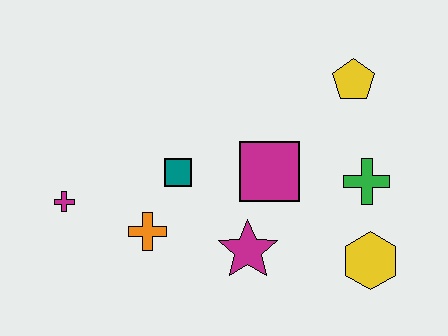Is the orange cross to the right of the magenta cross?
Yes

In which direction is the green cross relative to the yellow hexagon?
The green cross is above the yellow hexagon.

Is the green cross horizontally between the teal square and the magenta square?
No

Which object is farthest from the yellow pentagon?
The magenta cross is farthest from the yellow pentagon.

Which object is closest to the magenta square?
The magenta star is closest to the magenta square.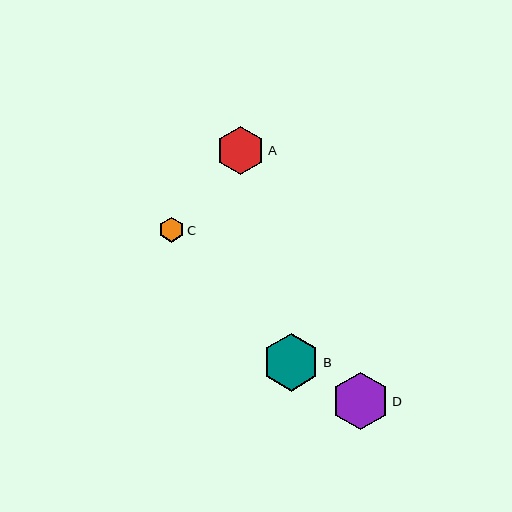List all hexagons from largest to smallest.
From largest to smallest: B, D, A, C.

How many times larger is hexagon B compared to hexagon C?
Hexagon B is approximately 2.3 times the size of hexagon C.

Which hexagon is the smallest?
Hexagon C is the smallest with a size of approximately 25 pixels.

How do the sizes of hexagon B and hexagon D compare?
Hexagon B and hexagon D are approximately the same size.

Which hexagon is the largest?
Hexagon B is the largest with a size of approximately 58 pixels.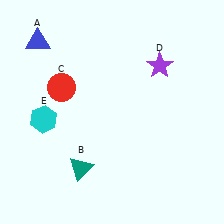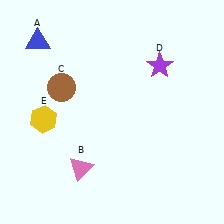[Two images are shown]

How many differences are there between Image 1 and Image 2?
There are 3 differences between the two images.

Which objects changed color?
B changed from teal to pink. C changed from red to brown. E changed from cyan to yellow.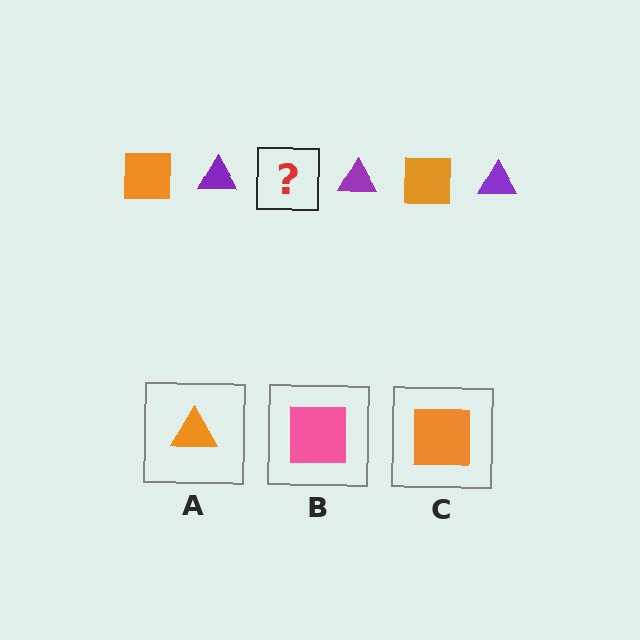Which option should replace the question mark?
Option C.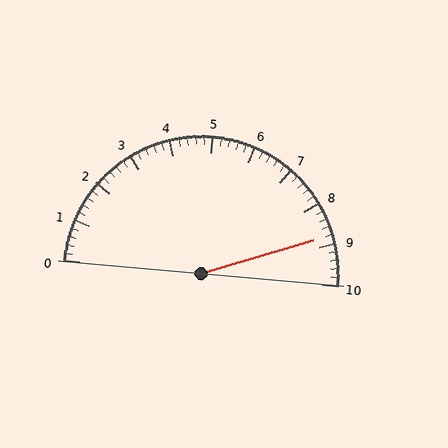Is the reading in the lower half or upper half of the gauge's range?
The reading is in the upper half of the range (0 to 10).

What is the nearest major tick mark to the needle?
The nearest major tick mark is 9.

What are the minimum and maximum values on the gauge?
The gauge ranges from 0 to 10.